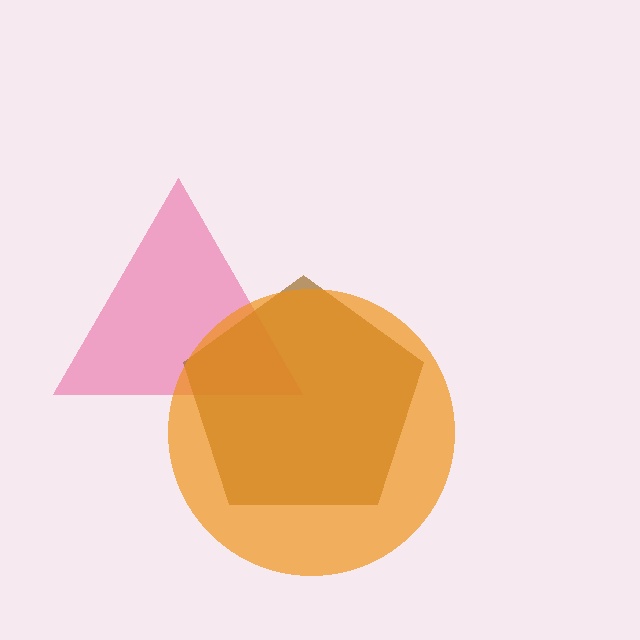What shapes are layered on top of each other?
The layered shapes are: a pink triangle, a brown pentagon, an orange circle.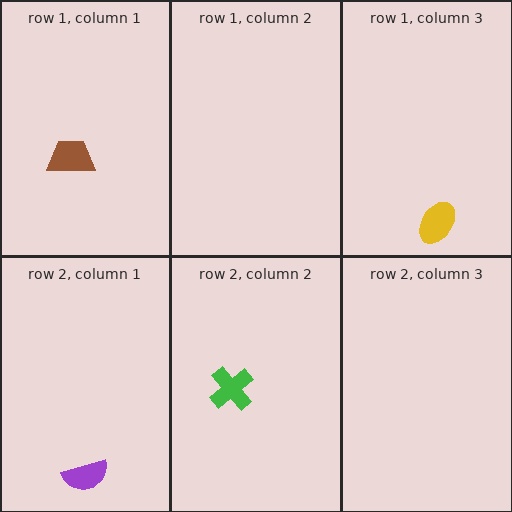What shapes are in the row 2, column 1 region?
The purple semicircle.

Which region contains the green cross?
The row 2, column 2 region.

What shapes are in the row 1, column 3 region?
The yellow ellipse.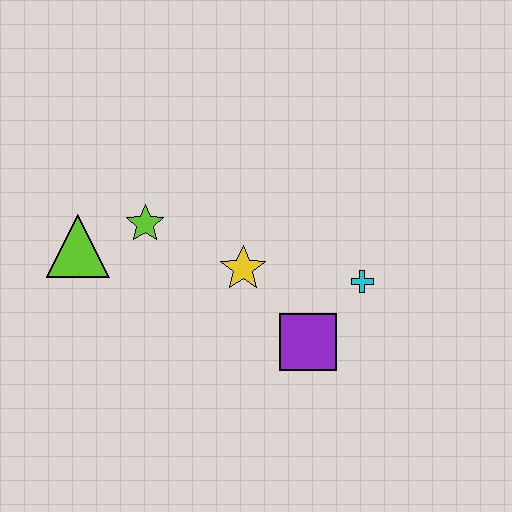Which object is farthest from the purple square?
The lime triangle is farthest from the purple square.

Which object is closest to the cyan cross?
The purple square is closest to the cyan cross.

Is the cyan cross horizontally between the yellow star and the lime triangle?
No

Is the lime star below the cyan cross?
No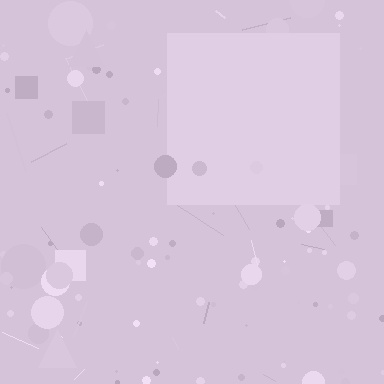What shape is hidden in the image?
A square is hidden in the image.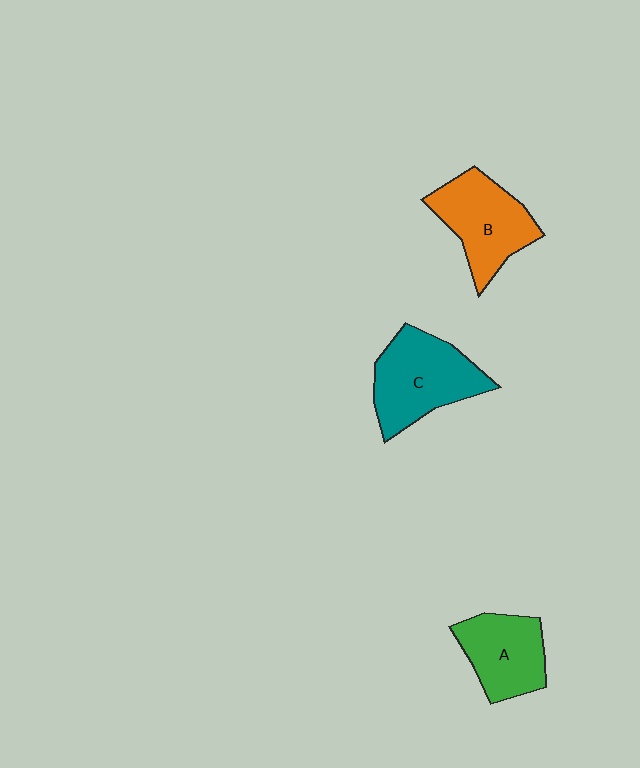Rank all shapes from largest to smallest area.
From largest to smallest: C (teal), B (orange), A (green).